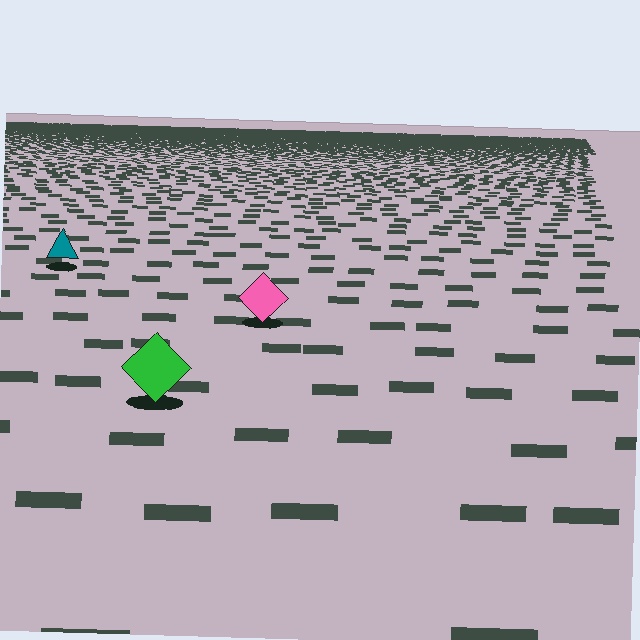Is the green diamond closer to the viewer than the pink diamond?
Yes. The green diamond is closer — you can tell from the texture gradient: the ground texture is coarser near it.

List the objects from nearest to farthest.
From nearest to farthest: the green diamond, the pink diamond, the teal triangle.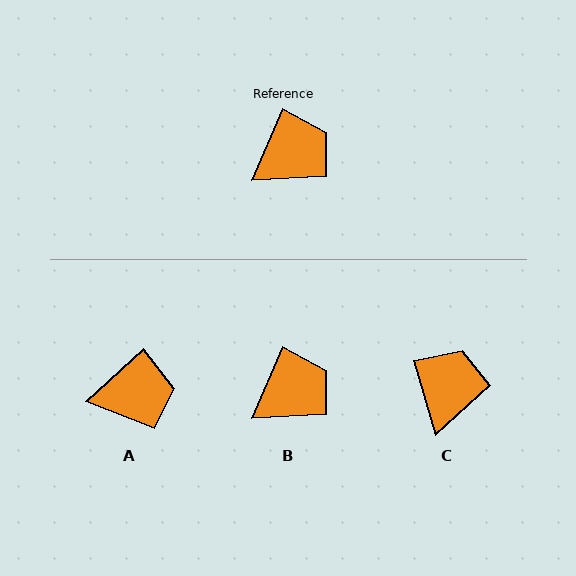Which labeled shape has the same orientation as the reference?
B.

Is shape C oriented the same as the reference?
No, it is off by about 40 degrees.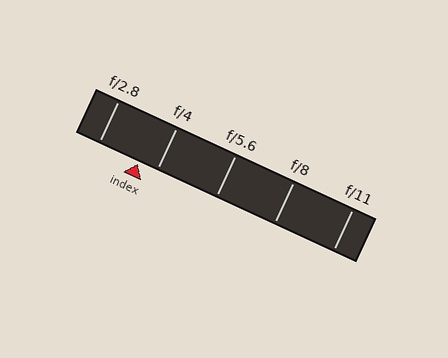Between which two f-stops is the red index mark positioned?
The index mark is between f/2.8 and f/4.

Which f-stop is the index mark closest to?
The index mark is closest to f/4.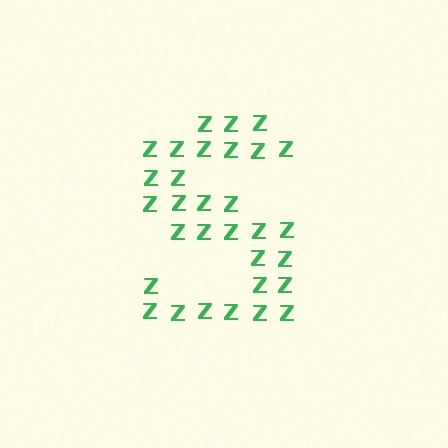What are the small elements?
The small elements are letter Z's.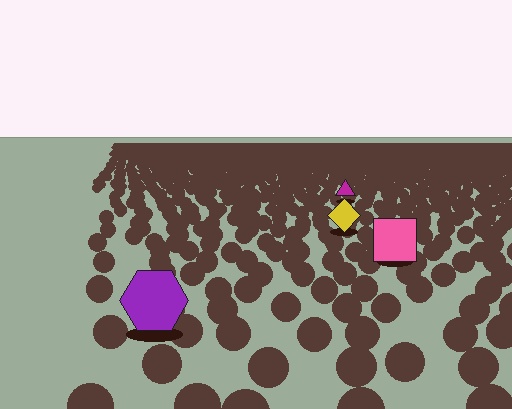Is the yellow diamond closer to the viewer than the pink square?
No. The pink square is closer — you can tell from the texture gradient: the ground texture is coarser near it.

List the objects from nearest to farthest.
From nearest to farthest: the purple hexagon, the pink square, the yellow diamond, the magenta triangle.